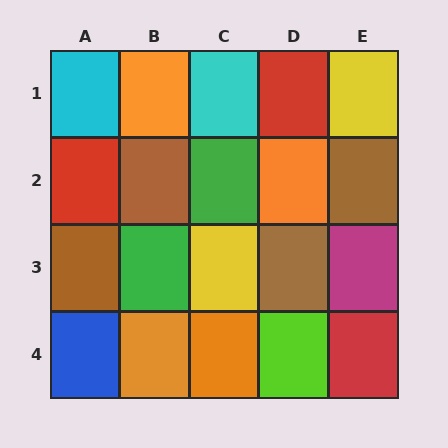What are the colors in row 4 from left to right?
Blue, orange, orange, lime, red.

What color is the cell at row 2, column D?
Orange.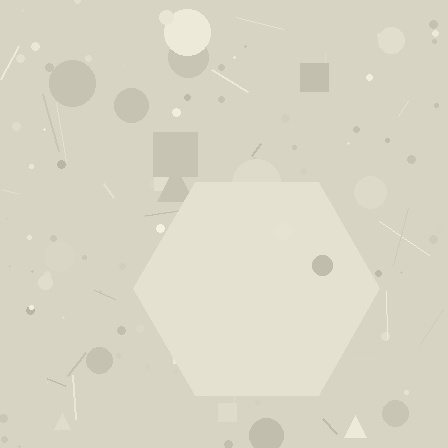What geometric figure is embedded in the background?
A hexagon is embedded in the background.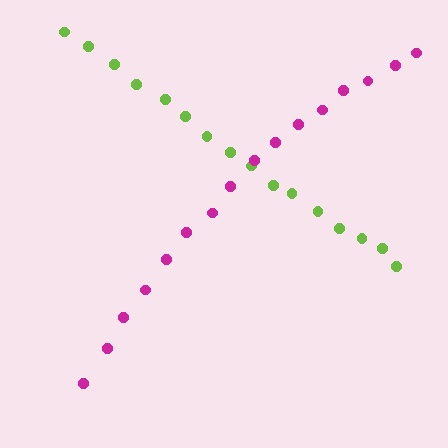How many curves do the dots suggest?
There are 2 distinct paths.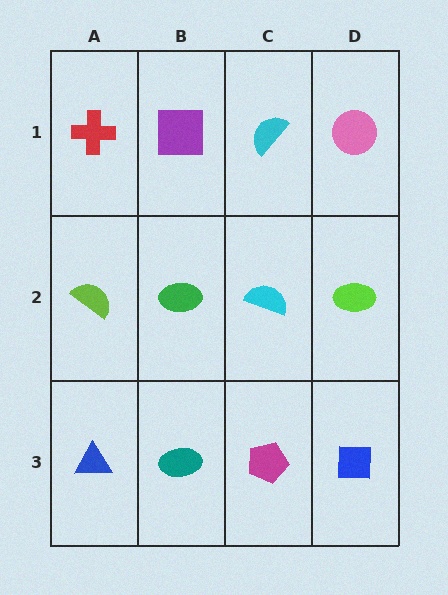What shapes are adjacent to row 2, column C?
A cyan semicircle (row 1, column C), a magenta pentagon (row 3, column C), a green ellipse (row 2, column B), a lime ellipse (row 2, column D).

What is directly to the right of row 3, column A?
A teal ellipse.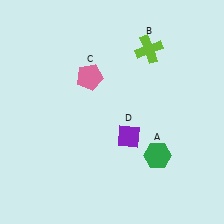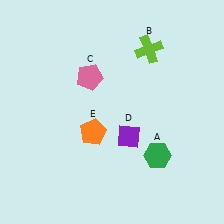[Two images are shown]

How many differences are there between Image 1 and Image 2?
There is 1 difference between the two images.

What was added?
An orange pentagon (E) was added in Image 2.